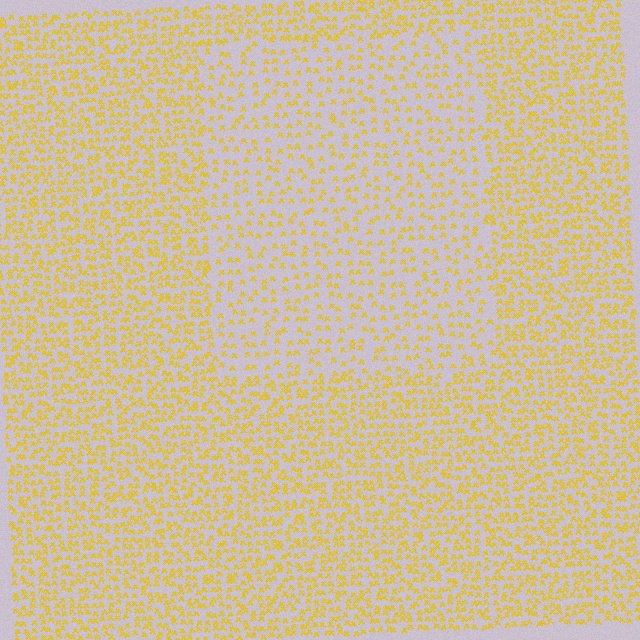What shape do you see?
I see a rectangle.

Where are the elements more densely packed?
The elements are more densely packed outside the rectangle boundary.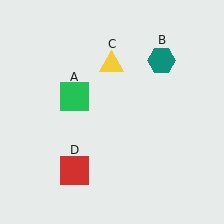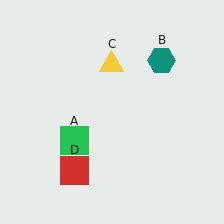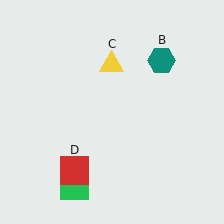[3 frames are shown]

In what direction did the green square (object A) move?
The green square (object A) moved down.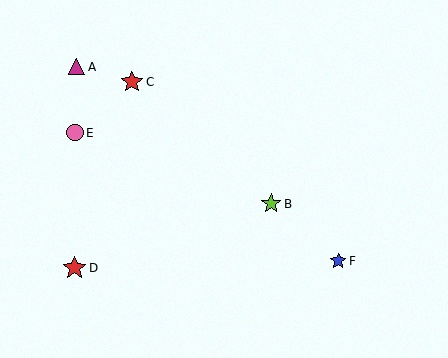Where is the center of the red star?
The center of the red star is at (132, 82).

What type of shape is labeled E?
Shape E is a pink circle.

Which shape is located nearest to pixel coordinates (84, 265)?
The red star (labeled D) at (74, 268) is nearest to that location.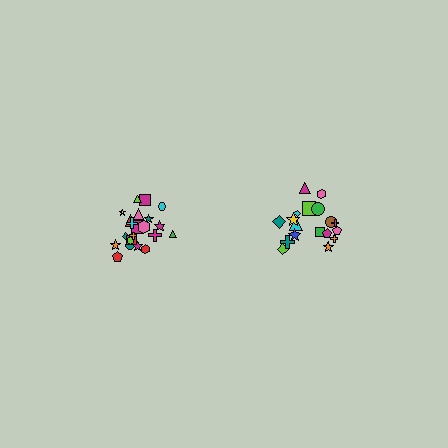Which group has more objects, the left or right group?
The left group.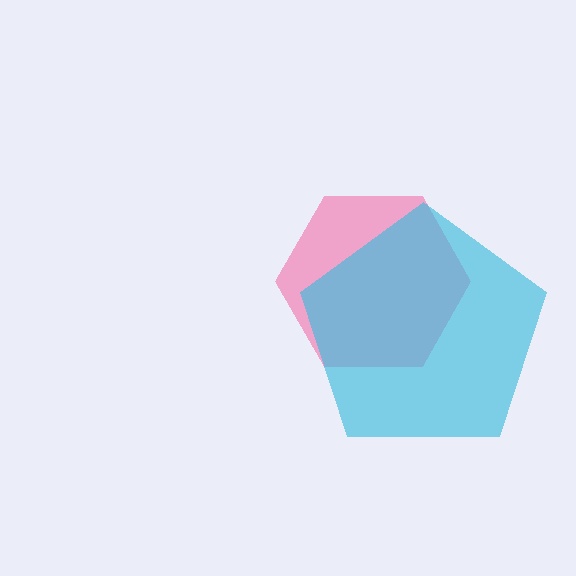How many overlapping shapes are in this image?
There are 2 overlapping shapes in the image.